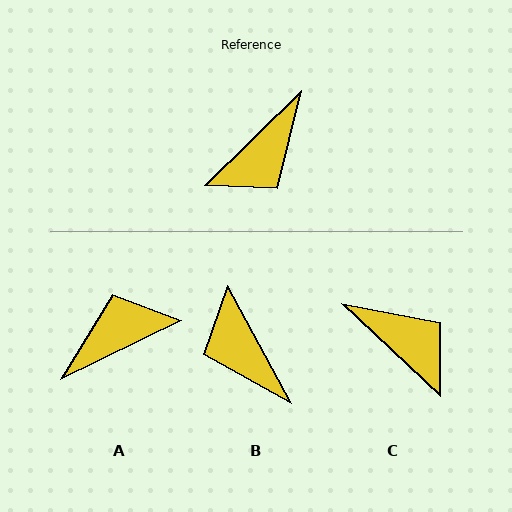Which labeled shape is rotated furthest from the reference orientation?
A, about 162 degrees away.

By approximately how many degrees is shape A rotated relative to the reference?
Approximately 162 degrees counter-clockwise.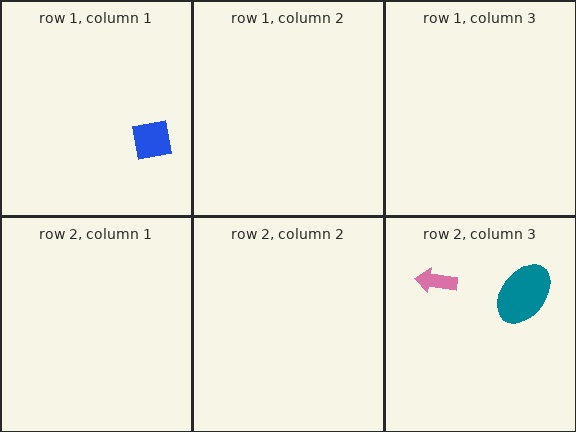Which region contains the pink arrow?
The row 2, column 3 region.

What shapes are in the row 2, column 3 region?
The teal ellipse, the pink arrow.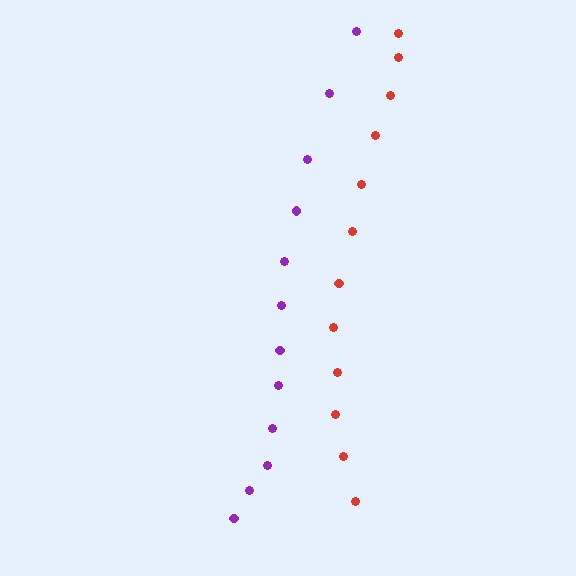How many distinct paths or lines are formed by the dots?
There are 2 distinct paths.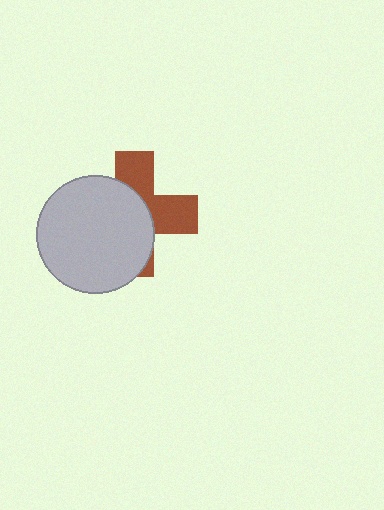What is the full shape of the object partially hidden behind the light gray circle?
The partially hidden object is a brown cross.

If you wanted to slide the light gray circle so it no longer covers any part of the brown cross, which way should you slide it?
Slide it left — that is the most direct way to separate the two shapes.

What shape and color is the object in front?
The object in front is a light gray circle.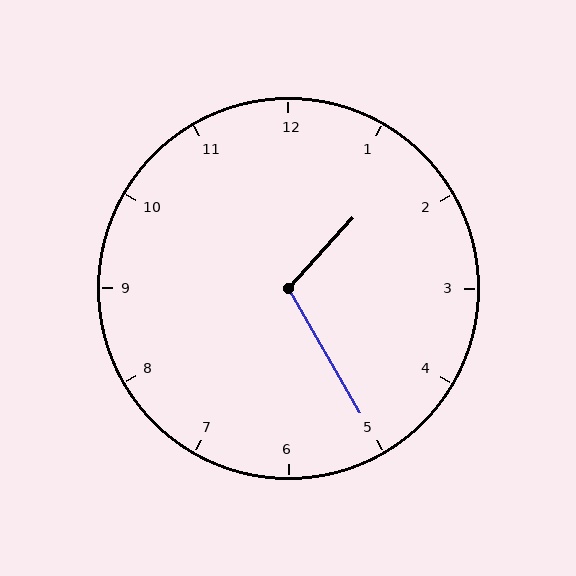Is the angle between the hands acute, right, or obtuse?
It is obtuse.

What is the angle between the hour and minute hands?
Approximately 108 degrees.